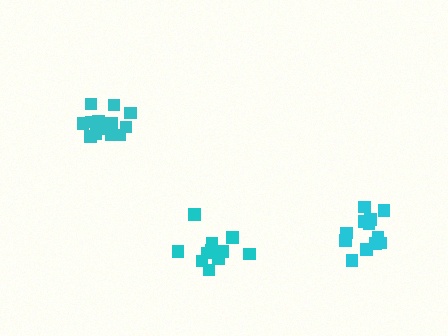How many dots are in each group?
Group 1: 12 dots, Group 2: 12 dots, Group 3: 13 dots (37 total).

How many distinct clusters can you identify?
There are 3 distinct clusters.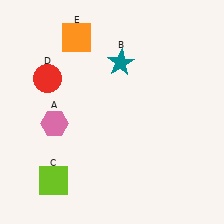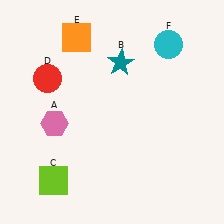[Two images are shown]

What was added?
A cyan circle (F) was added in Image 2.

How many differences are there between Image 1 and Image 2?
There is 1 difference between the two images.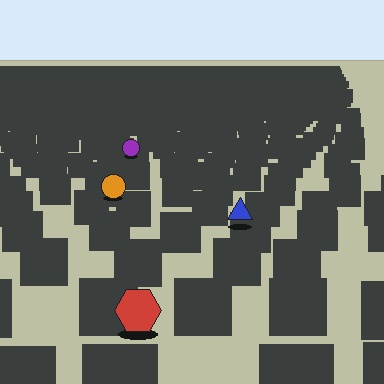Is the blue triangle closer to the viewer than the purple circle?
Yes. The blue triangle is closer — you can tell from the texture gradient: the ground texture is coarser near it.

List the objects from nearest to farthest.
From nearest to farthest: the red hexagon, the blue triangle, the orange circle, the purple circle.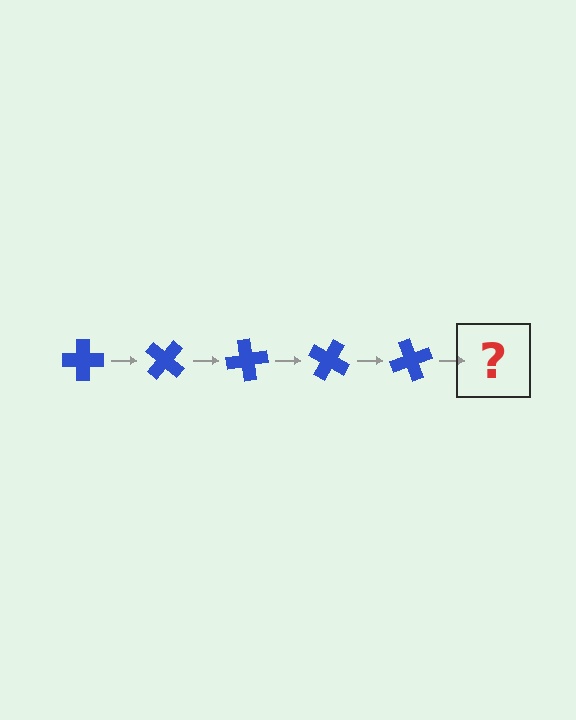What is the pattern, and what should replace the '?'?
The pattern is that the cross rotates 40 degrees each step. The '?' should be a blue cross rotated 200 degrees.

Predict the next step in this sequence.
The next step is a blue cross rotated 200 degrees.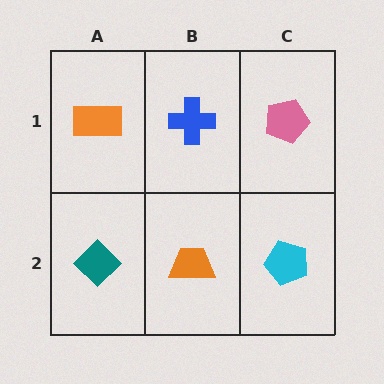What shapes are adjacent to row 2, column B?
A blue cross (row 1, column B), a teal diamond (row 2, column A), a cyan pentagon (row 2, column C).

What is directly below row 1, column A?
A teal diamond.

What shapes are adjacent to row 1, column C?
A cyan pentagon (row 2, column C), a blue cross (row 1, column B).